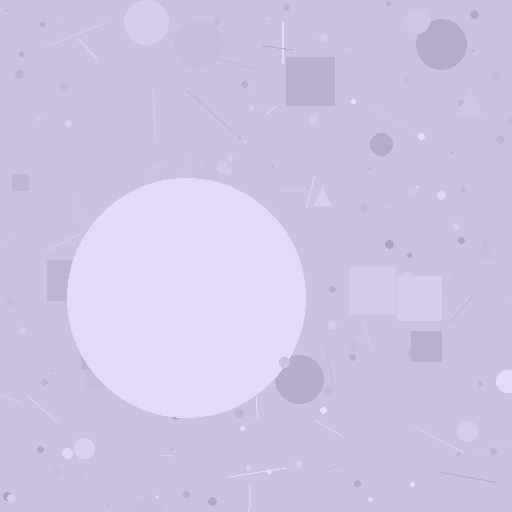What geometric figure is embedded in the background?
A circle is embedded in the background.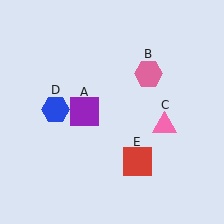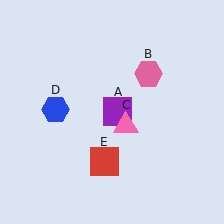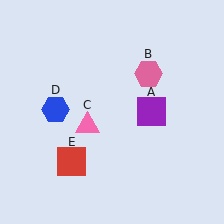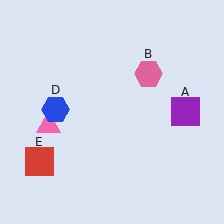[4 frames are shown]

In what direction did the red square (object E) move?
The red square (object E) moved left.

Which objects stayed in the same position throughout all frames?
Pink hexagon (object B) and blue hexagon (object D) remained stationary.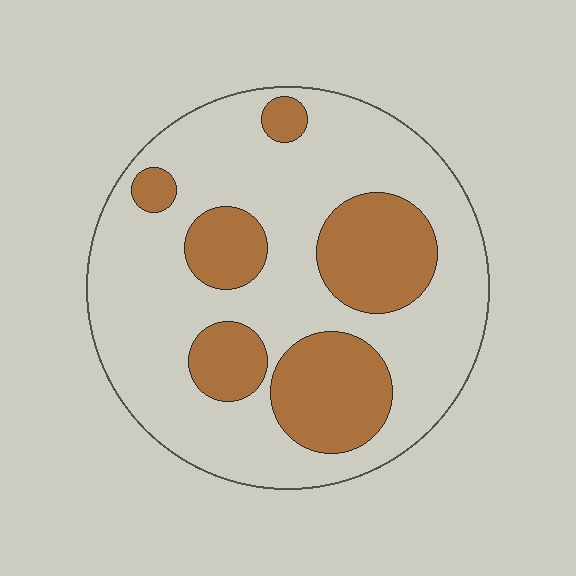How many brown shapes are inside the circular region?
6.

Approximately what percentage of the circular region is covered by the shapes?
Approximately 30%.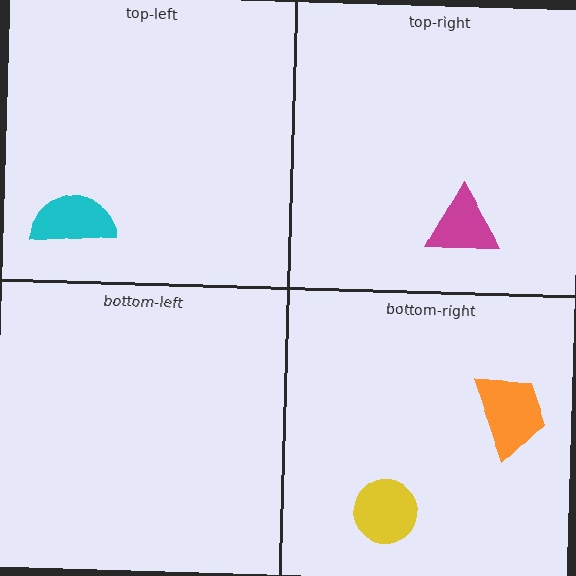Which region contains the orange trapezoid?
The bottom-right region.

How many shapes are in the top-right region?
1.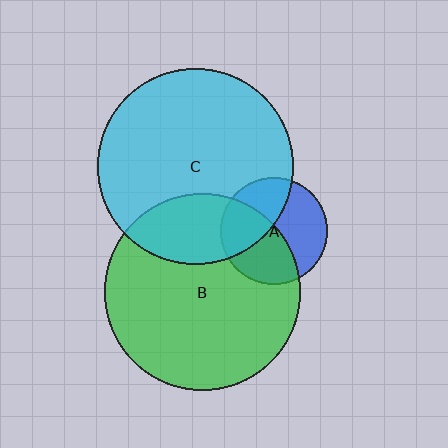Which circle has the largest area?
Circle B (green).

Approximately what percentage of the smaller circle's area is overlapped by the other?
Approximately 25%.